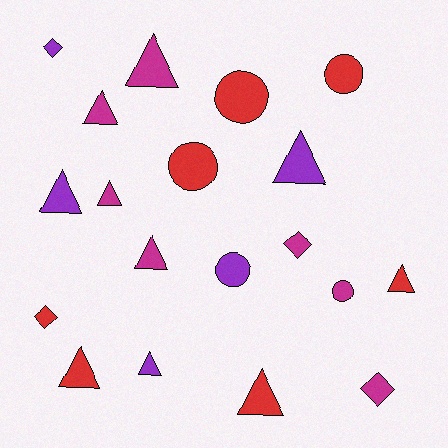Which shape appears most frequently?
Triangle, with 10 objects.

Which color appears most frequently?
Magenta, with 7 objects.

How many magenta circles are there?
There is 1 magenta circle.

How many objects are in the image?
There are 19 objects.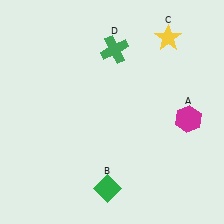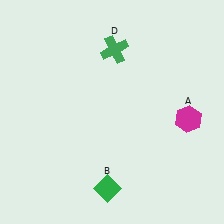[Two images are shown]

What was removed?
The yellow star (C) was removed in Image 2.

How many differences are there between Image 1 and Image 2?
There is 1 difference between the two images.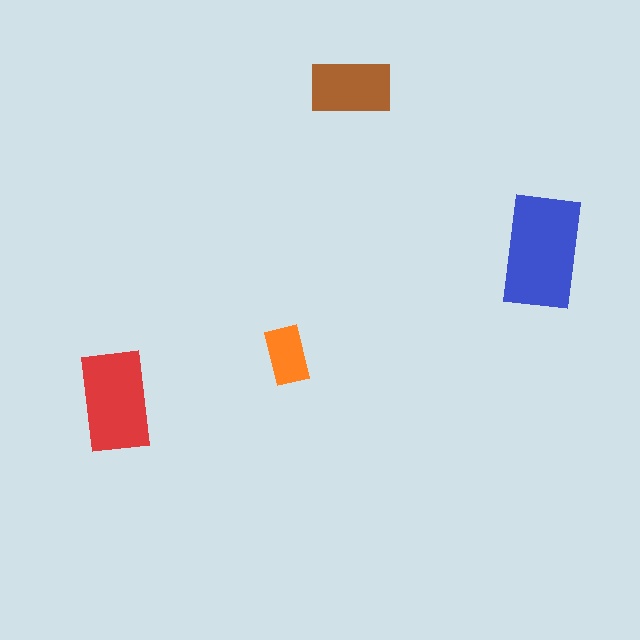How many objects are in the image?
There are 4 objects in the image.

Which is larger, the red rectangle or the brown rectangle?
The red one.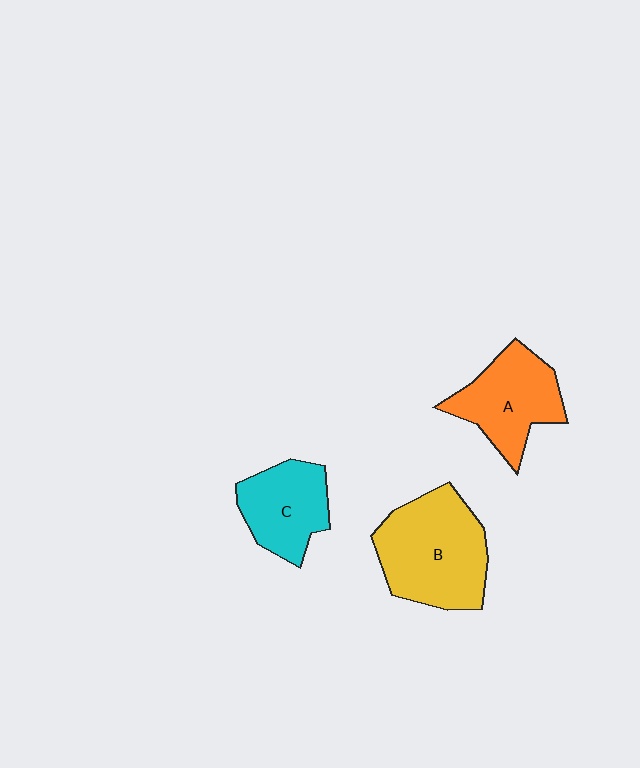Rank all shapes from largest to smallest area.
From largest to smallest: B (yellow), A (orange), C (cyan).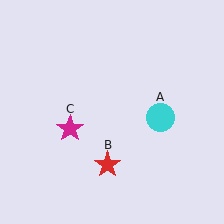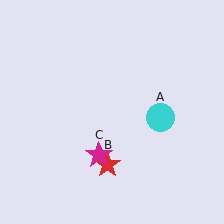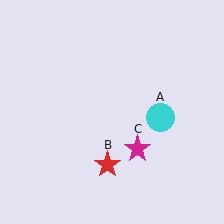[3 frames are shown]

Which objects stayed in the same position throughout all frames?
Cyan circle (object A) and red star (object B) remained stationary.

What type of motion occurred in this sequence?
The magenta star (object C) rotated counterclockwise around the center of the scene.